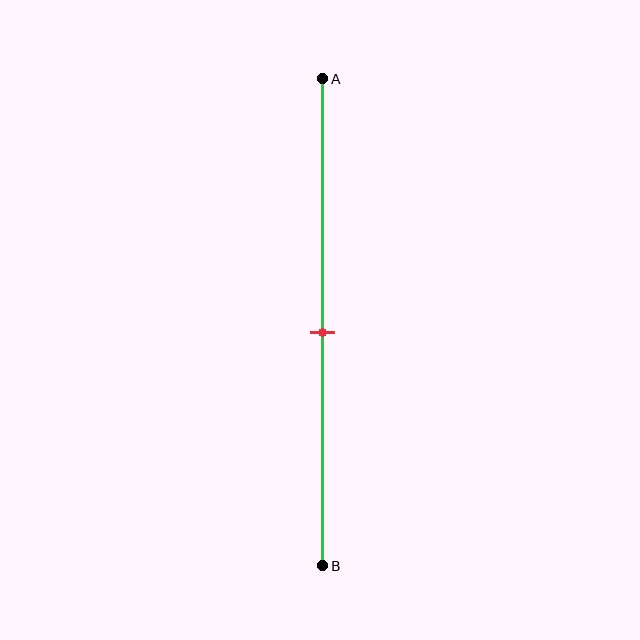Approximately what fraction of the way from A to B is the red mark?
The red mark is approximately 50% of the way from A to B.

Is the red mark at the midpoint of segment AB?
Yes, the mark is approximately at the midpoint.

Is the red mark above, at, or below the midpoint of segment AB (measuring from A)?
The red mark is approximately at the midpoint of segment AB.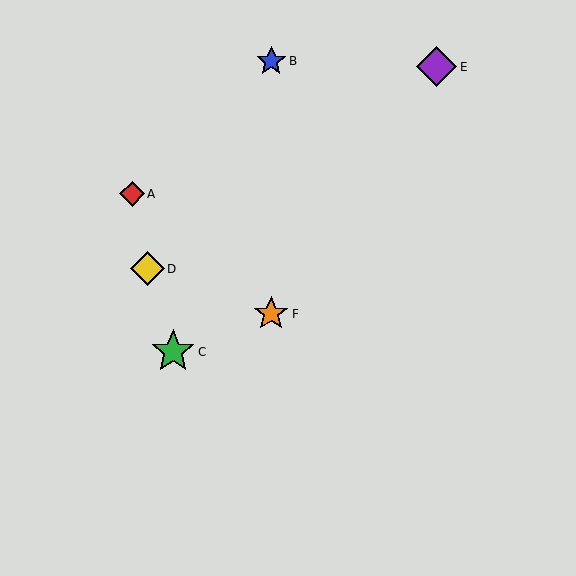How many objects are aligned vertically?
2 objects (B, F) are aligned vertically.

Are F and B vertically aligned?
Yes, both are at x≈271.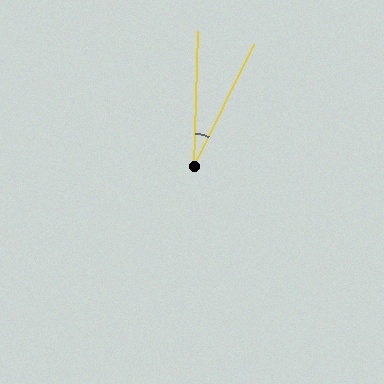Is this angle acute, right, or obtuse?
It is acute.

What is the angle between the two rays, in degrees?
Approximately 25 degrees.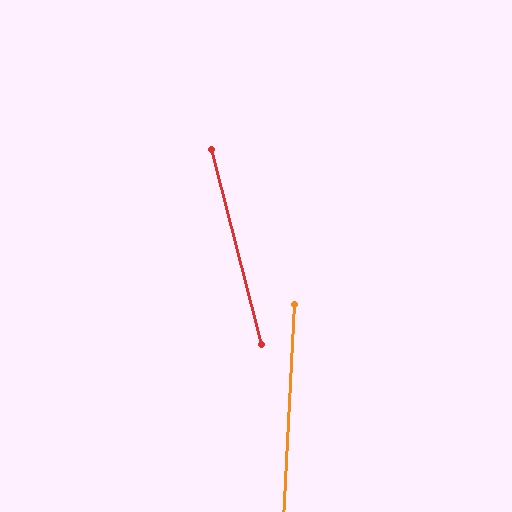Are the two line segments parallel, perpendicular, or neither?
Neither parallel nor perpendicular — they differ by about 17°.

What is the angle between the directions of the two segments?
Approximately 17 degrees.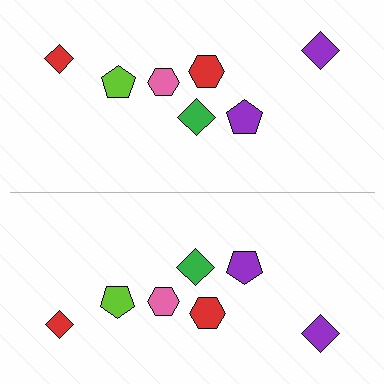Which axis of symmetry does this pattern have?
The pattern has a horizontal axis of symmetry running through the center of the image.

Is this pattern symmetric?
Yes, this pattern has bilateral (reflection) symmetry.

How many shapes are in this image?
There are 14 shapes in this image.